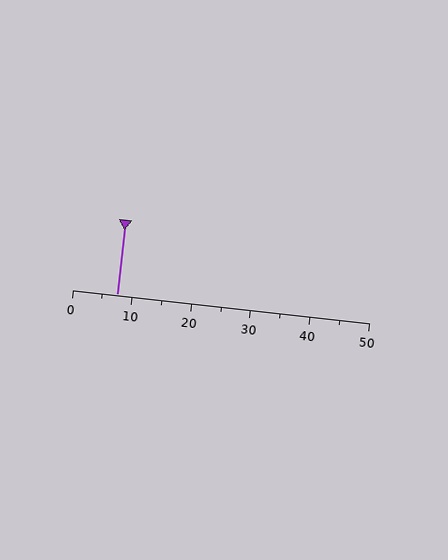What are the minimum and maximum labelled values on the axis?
The axis runs from 0 to 50.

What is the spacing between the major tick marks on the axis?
The major ticks are spaced 10 apart.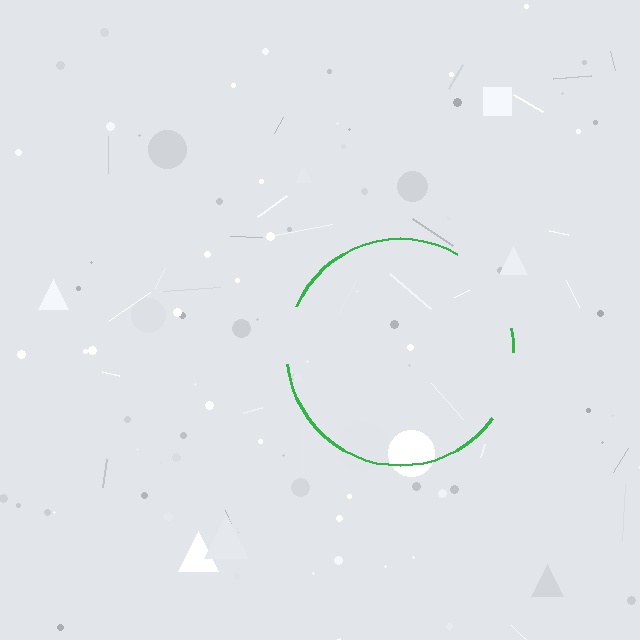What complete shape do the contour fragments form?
The contour fragments form a circle.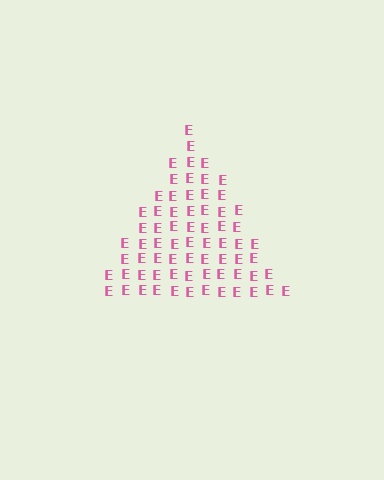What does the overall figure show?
The overall figure shows a triangle.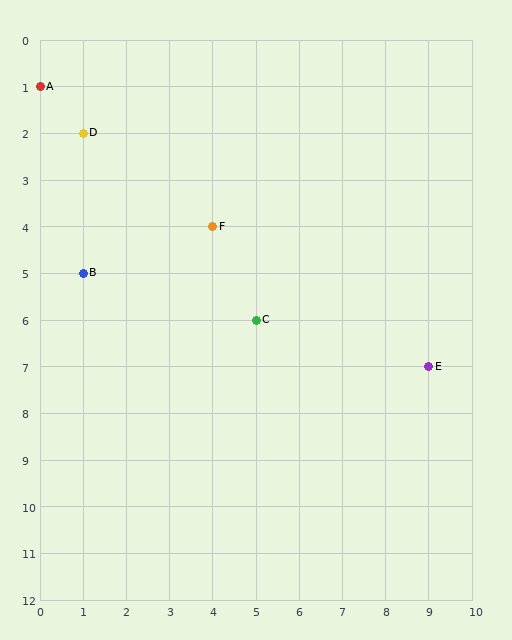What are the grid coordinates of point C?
Point C is at grid coordinates (5, 6).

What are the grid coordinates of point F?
Point F is at grid coordinates (4, 4).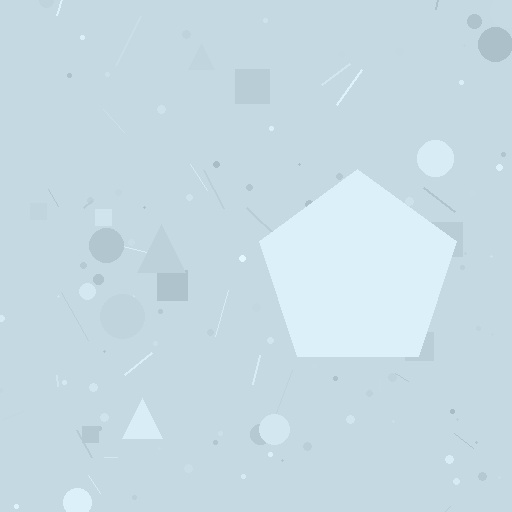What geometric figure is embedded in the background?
A pentagon is embedded in the background.